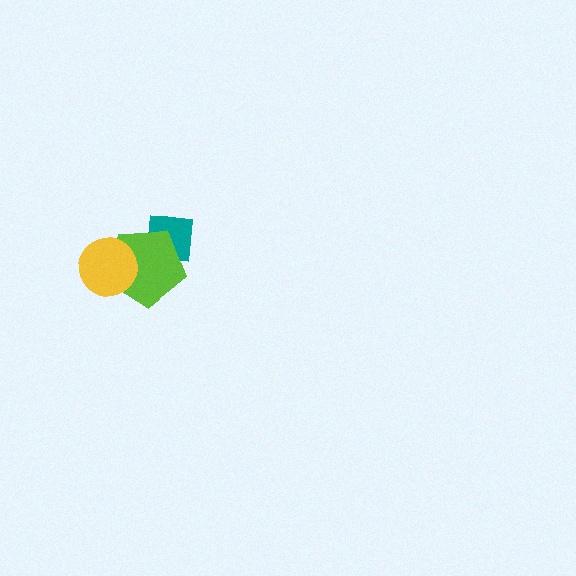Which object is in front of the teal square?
The lime pentagon is in front of the teal square.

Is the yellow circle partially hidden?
No, no other shape covers it.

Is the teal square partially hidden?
Yes, it is partially covered by another shape.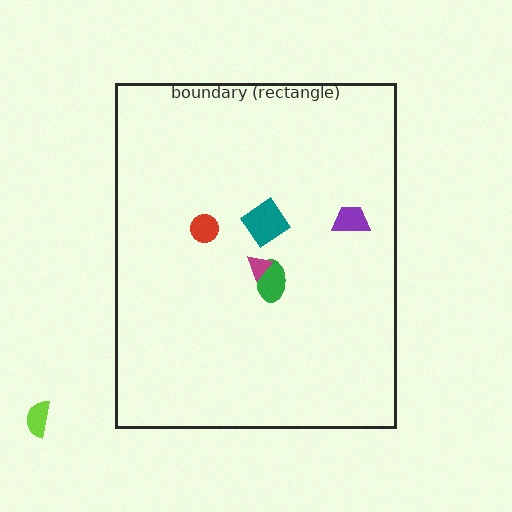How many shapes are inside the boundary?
5 inside, 1 outside.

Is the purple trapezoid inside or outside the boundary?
Inside.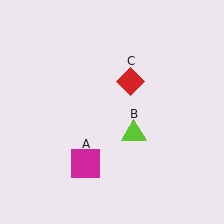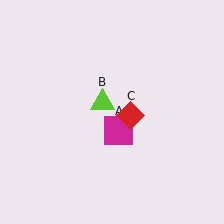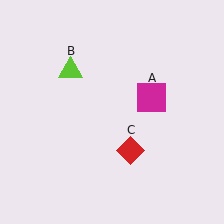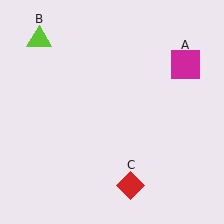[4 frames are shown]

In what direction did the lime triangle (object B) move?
The lime triangle (object B) moved up and to the left.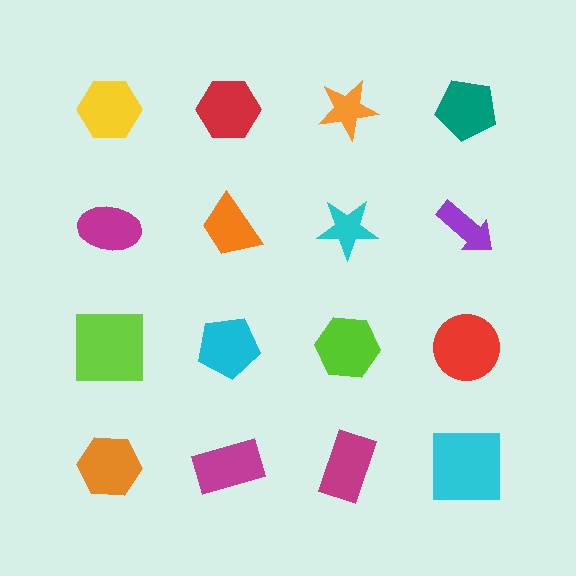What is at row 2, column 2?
An orange trapezoid.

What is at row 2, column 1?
A magenta ellipse.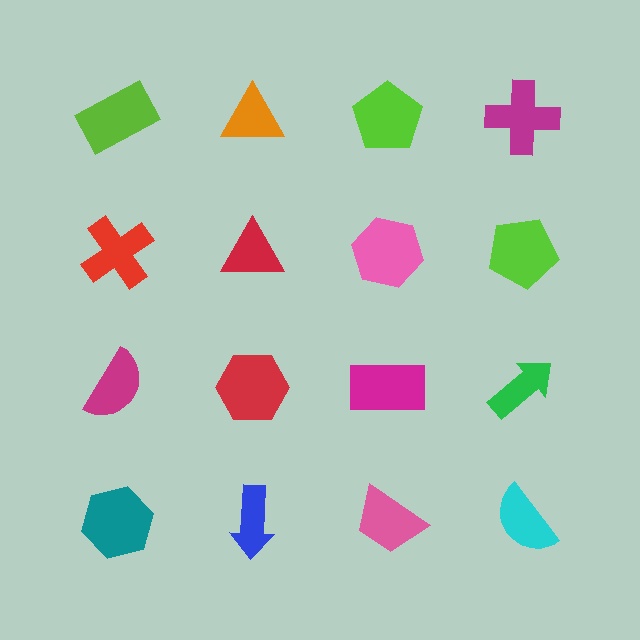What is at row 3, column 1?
A magenta semicircle.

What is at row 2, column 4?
A lime pentagon.